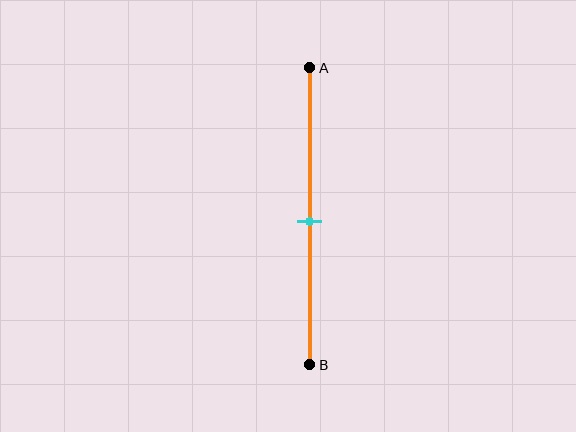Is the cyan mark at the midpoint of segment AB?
Yes, the mark is approximately at the midpoint.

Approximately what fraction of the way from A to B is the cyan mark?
The cyan mark is approximately 50% of the way from A to B.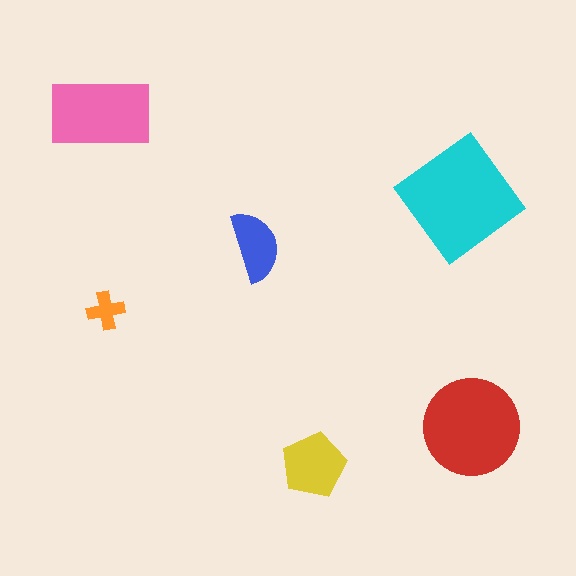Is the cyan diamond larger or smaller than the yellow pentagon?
Larger.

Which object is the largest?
The cyan diamond.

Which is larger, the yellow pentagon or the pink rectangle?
The pink rectangle.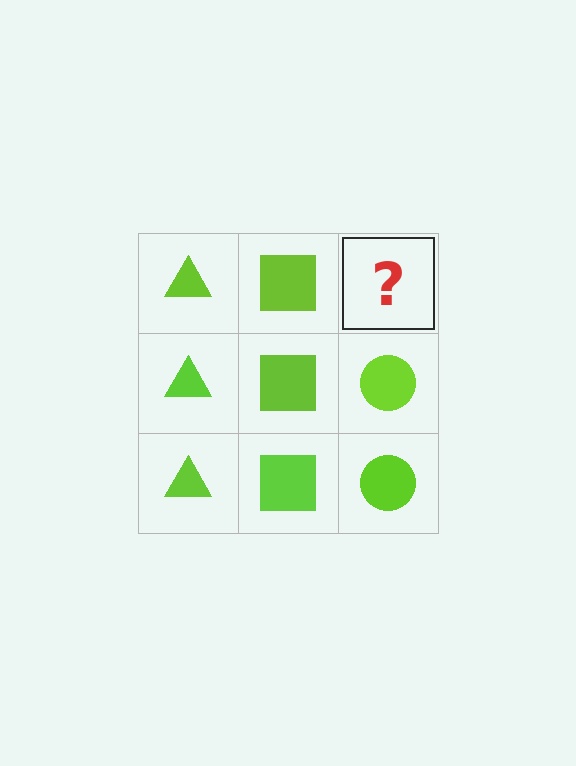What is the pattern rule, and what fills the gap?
The rule is that each column has a consistent shape. The gap should be filled with a lime circle.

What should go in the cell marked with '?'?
The missing cell should contain a lime circle.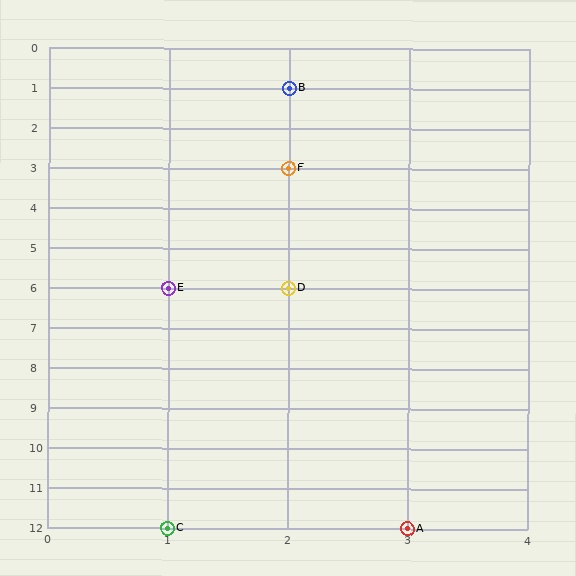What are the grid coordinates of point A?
Point A is at grid coordinates (3, 12).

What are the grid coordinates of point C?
Point C is at grid coordinates (1, 12).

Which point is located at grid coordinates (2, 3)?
Point F is at (2, 3).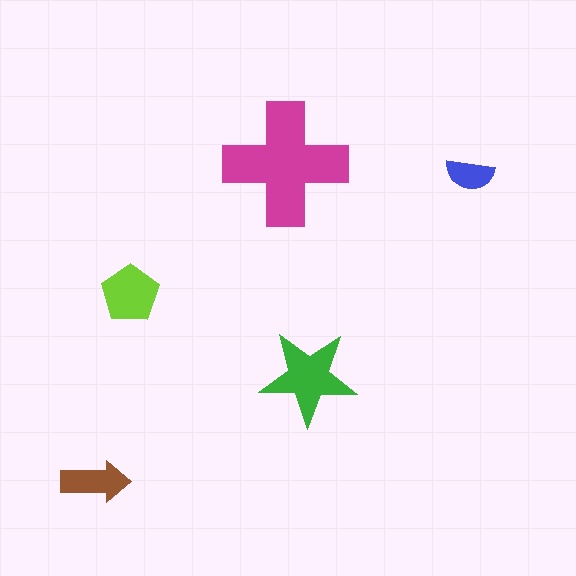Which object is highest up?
The magenta cross is topmost.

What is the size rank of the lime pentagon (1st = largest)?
3rd.